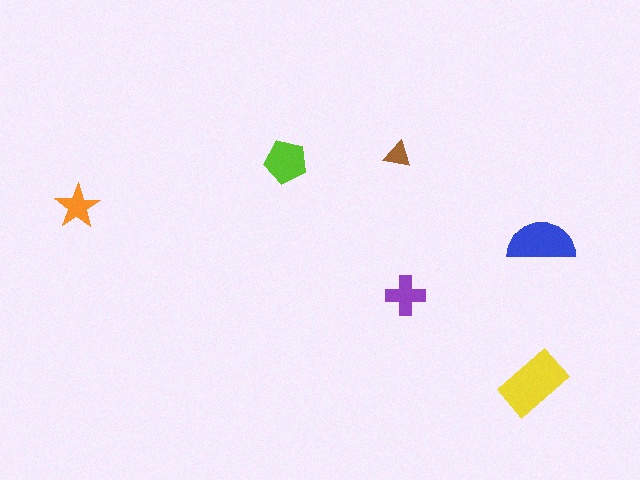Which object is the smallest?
The brown triangle.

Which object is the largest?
The yellow rectangle.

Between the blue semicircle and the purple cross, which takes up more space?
The blue semicircle.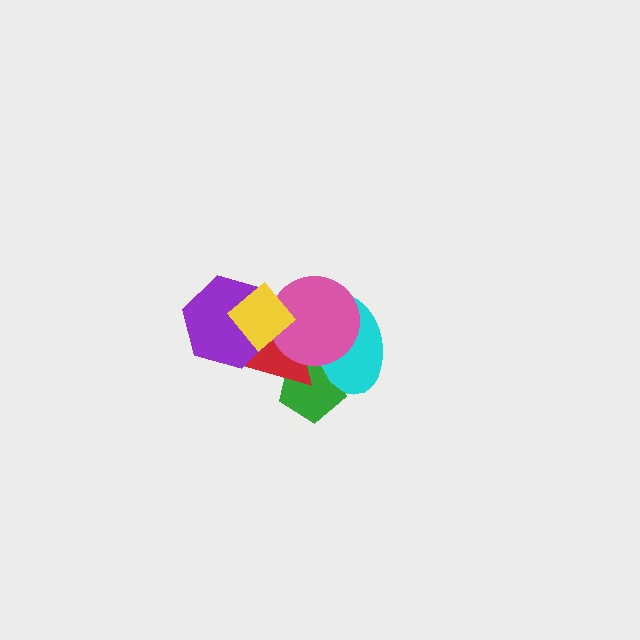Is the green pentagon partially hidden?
Yes, it is partially covered by another shape.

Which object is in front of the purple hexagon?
The yellow diamond is in front of the purple hexagon.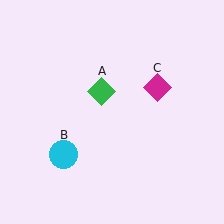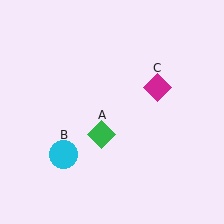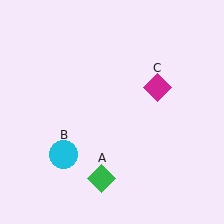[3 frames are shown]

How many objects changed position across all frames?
1 object changed position: green diamond (object A).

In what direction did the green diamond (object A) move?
The green diamond (object A) moved down.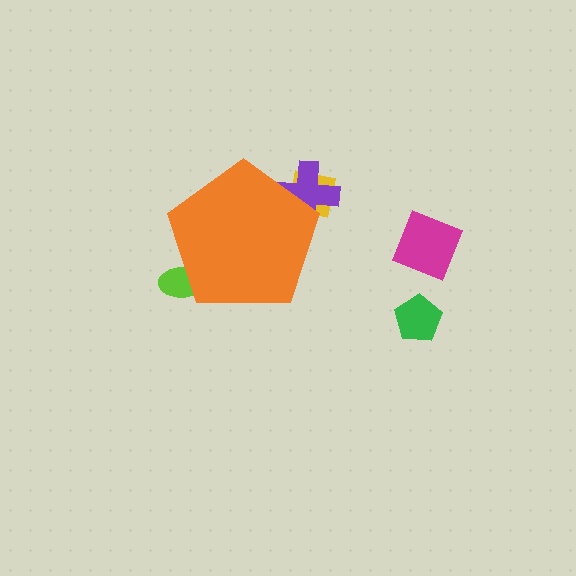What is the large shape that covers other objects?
An orange pentagon.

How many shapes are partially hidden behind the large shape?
3 shapes are partially hidden.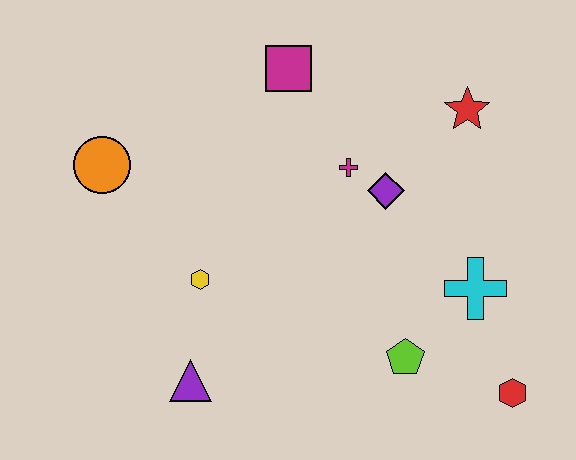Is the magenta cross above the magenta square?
No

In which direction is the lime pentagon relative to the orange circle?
The lime pentagon is to the right of the orange circle.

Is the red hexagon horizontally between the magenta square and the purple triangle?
No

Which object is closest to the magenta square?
The magenta cross is closest to the magenta square.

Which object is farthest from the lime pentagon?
The orange circle is farthest from the lime pentagon.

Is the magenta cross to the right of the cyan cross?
No